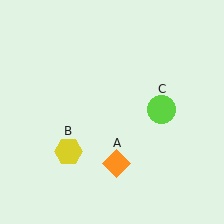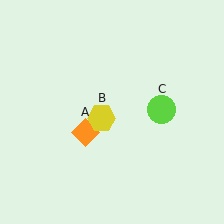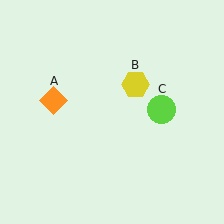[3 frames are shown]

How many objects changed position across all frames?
2 objects changed position: orange diamond (object A), yellow hexagon (object B).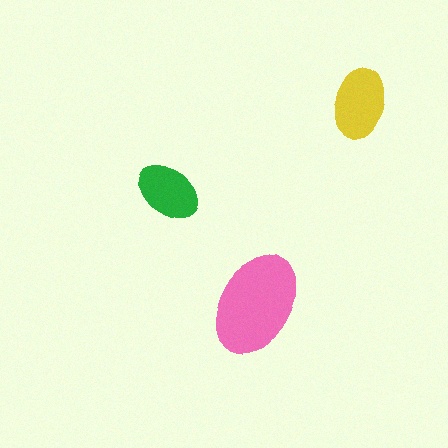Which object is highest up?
The yellow ellipse is topmost.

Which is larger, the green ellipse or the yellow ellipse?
The yellow one.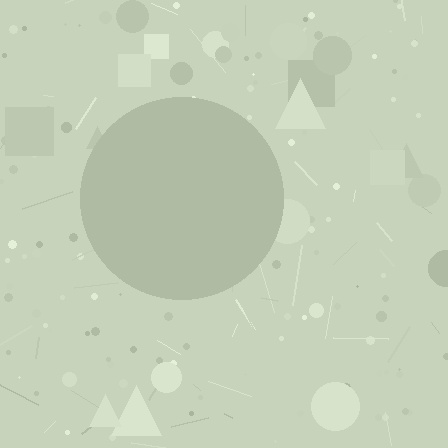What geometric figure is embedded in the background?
A circle is embedded in the background.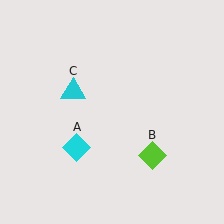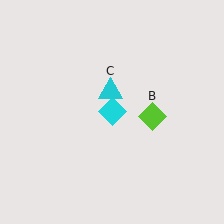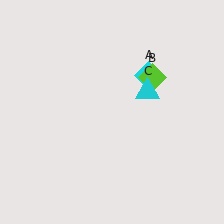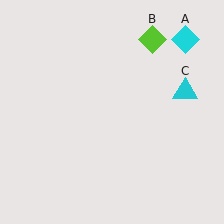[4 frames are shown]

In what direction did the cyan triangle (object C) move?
The cyan triangle (object C) moved right.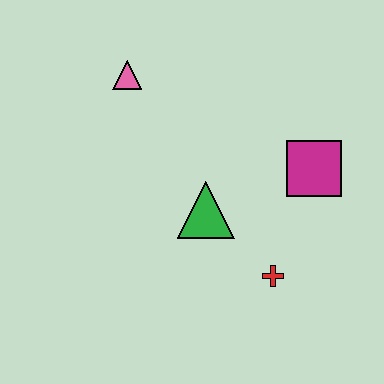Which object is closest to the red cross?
The green triangle is closest to the red cross.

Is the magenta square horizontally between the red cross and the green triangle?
No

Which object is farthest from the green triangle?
The pink triangle is farthest from the green triangle.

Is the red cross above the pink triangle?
No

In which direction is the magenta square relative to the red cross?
The magenta square is above the red cross.